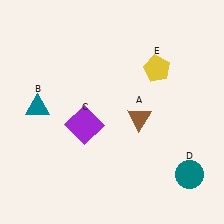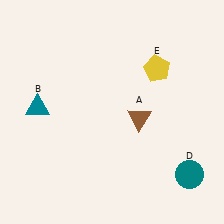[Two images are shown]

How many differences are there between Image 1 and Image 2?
There is 1 difference between the two images.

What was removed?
The purple square (C) was removed in Image 2.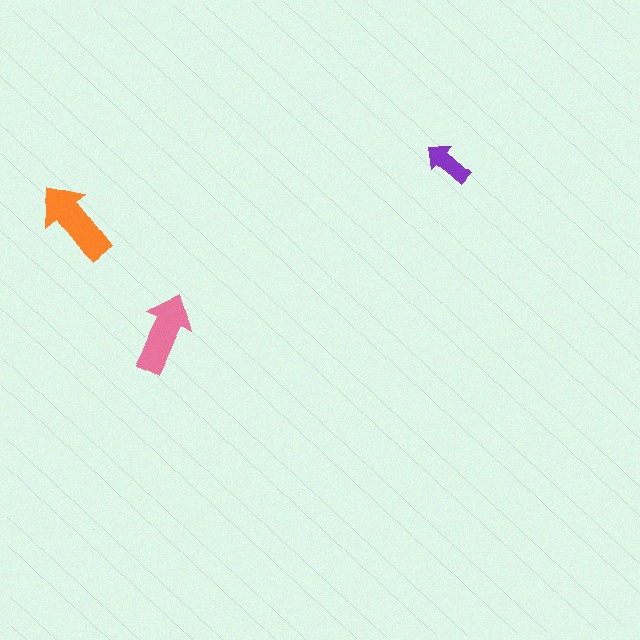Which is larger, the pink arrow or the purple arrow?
The pink one.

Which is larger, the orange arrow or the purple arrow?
The orange one.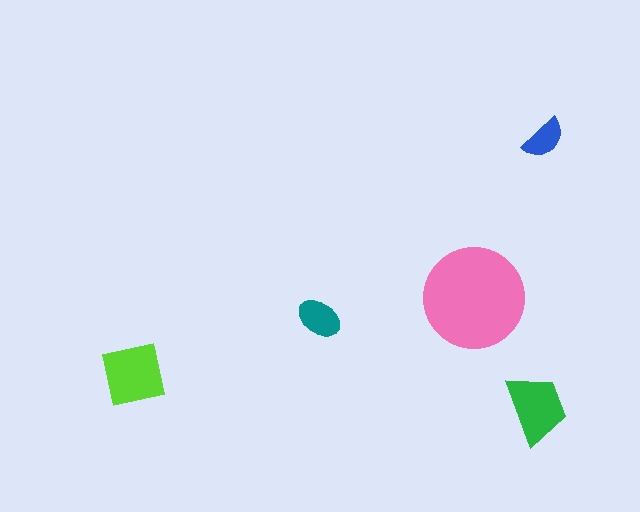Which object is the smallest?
The blue semicircle.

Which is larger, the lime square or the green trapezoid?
The lime square.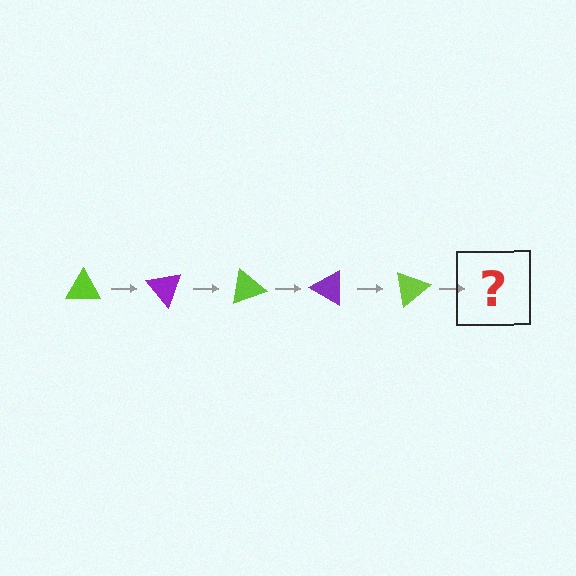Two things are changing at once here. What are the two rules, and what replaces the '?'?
The two rules are that it rotates 50 degrees each step and the color cycles through lime and purple. The '?' should be a purple triangle, rotated 250 degrees from the start.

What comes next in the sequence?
The next element should be a purple triangle, rotated 250 degrees from the start.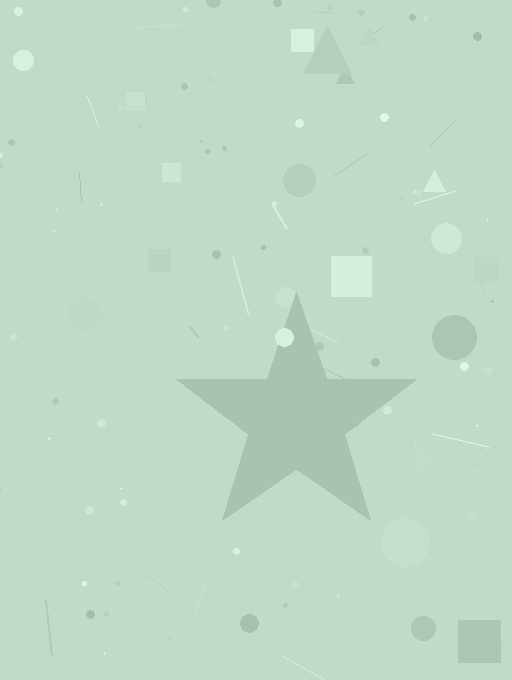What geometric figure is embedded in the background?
A star is embedded in the background.